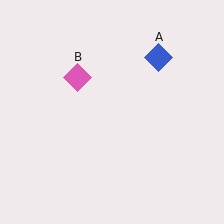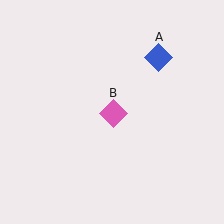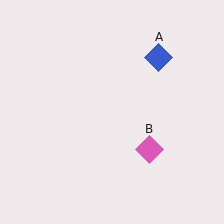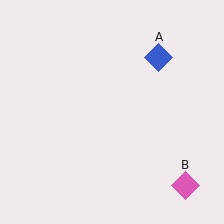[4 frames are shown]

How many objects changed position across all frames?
1 object changed position: pink diamond (object B).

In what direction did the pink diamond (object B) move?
The pink diamond (object B) moved down and to the right.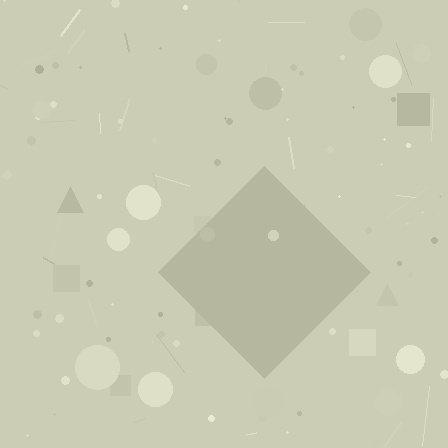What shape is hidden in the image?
A diamond is hidden in the image.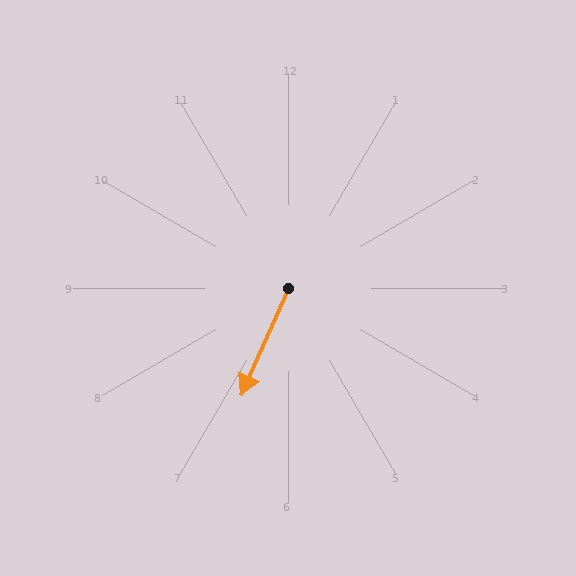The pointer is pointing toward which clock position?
Roughly 7 o'clock.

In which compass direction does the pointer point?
Southwest.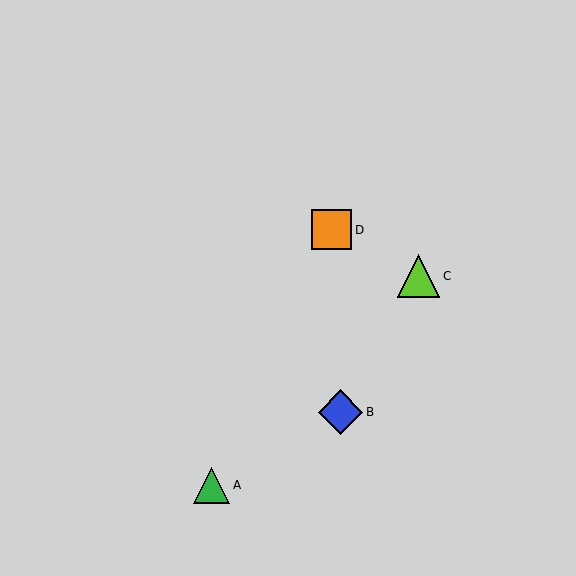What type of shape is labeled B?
Shape B is a blue diamond.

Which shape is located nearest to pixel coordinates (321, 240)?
The orange square (labeled D) at (332, 230) is nearest to that location.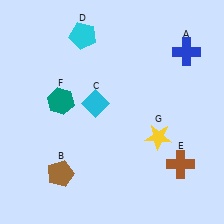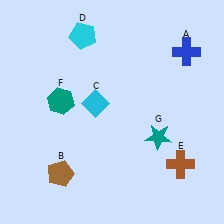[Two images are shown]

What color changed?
The star (G) changed from yellow in Image 1 to teal in Image 2.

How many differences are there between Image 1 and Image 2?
There is 1 difference between the two images.